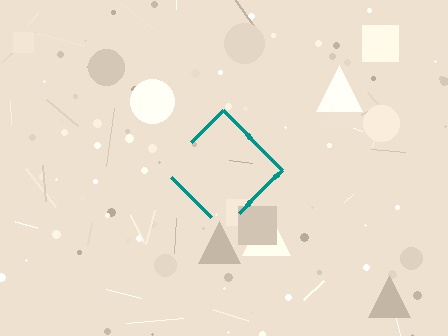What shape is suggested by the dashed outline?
The dashed outline suggests a diamond.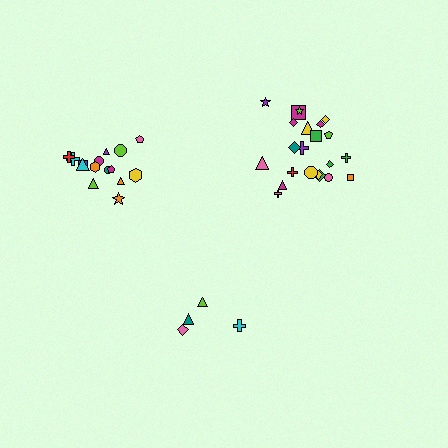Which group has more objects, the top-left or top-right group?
The top-right group.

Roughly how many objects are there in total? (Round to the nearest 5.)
Roughly 40 objects in total.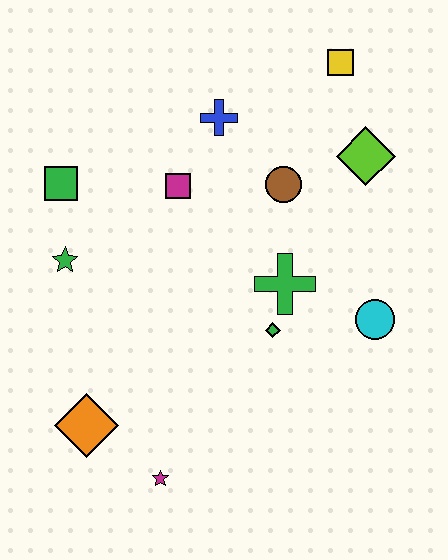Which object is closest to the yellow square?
The lime diamond is closest to the yellow square.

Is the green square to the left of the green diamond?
Yes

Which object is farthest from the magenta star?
The yellow square is farthest from the magenta star.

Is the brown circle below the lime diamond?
Yes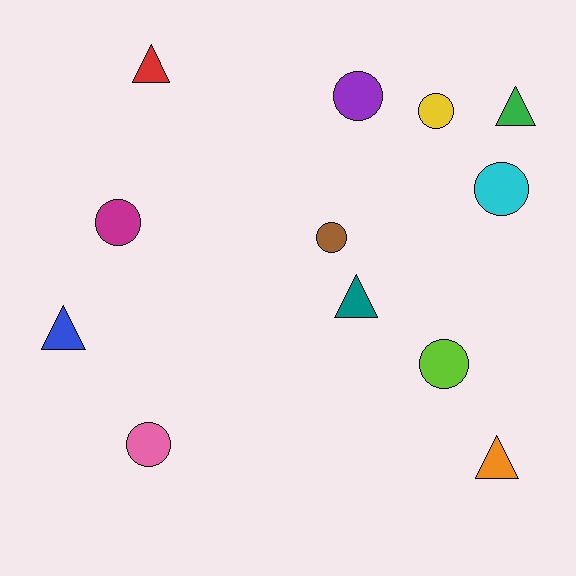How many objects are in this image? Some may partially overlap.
There are 12 objects.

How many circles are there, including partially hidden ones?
There are 7 circles.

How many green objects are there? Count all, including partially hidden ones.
There is 1 green object.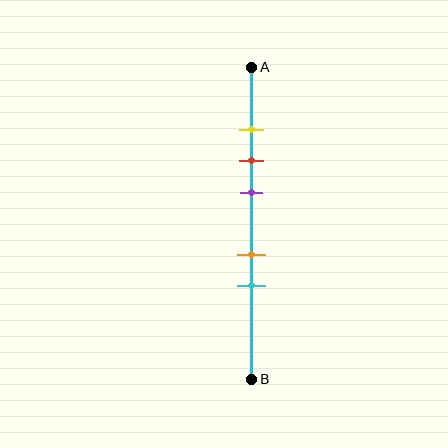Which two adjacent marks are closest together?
The yellow and red marks are the closest adjacent pair.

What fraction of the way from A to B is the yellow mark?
The yellow mark is approximately 20% (0.2) of the way from A to B.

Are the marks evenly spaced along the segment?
No, the marks are not evenly spaced.